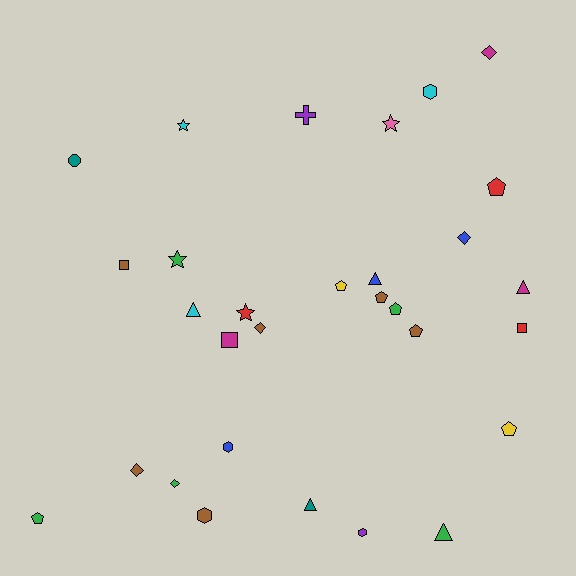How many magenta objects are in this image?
There are 3 magenta objects.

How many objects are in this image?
There are 30 objects.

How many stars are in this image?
There are 4 stars.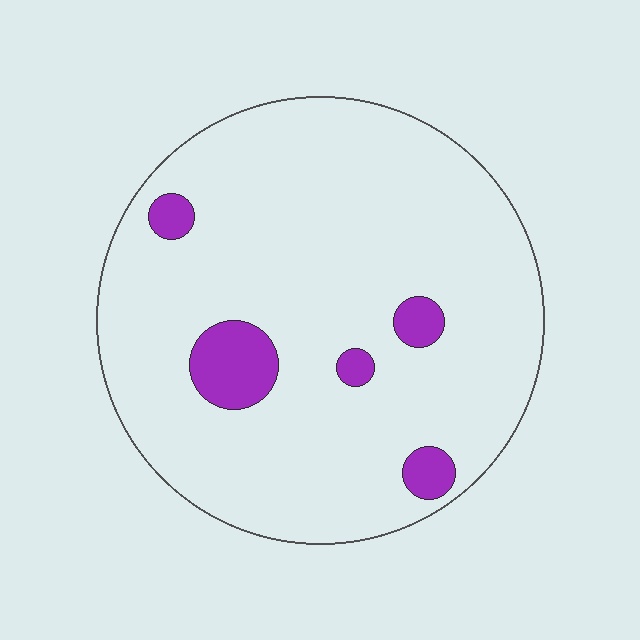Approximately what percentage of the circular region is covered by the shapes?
Approximately 10%.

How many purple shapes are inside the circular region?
5.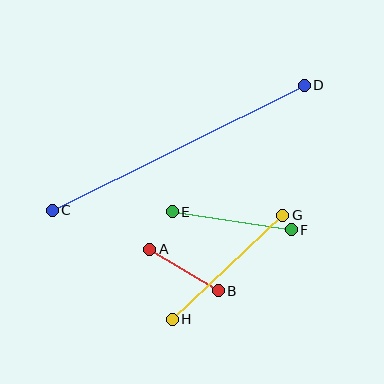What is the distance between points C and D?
The distance is approximately 282 pixels.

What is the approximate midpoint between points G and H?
The midpoint is at approximately (228, 267) pixels.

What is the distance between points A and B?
The distance is approximately 80 pixels.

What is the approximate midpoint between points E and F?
The midpoint is at approximately (232, 221) pixels.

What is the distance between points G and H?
The distance is approximately 151 pixels.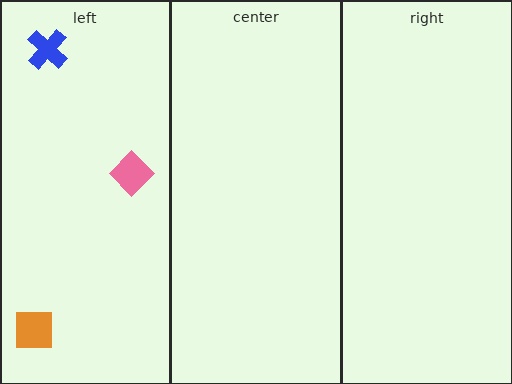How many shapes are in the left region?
3.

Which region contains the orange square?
The left region.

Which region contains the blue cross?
The left region.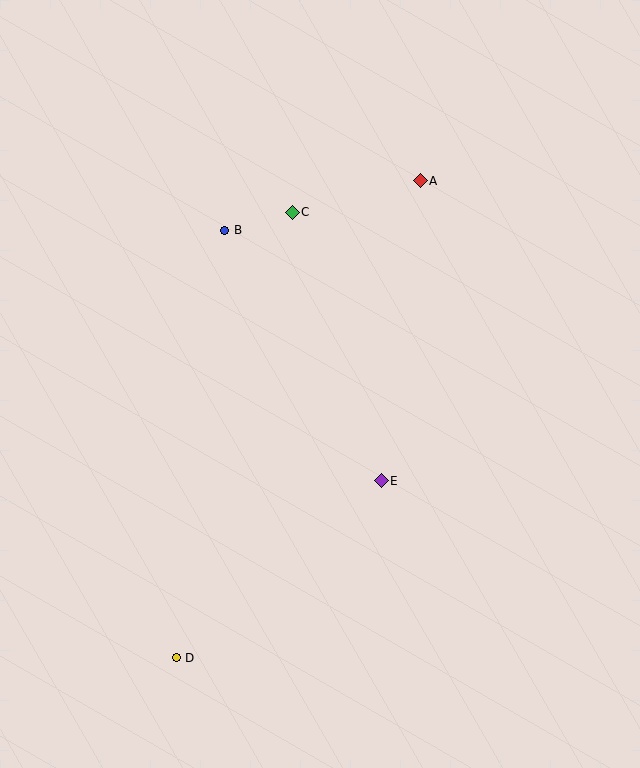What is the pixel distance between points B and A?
The distance between B and A is 202 pixels.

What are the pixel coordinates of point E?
Point E is at (381, 481).